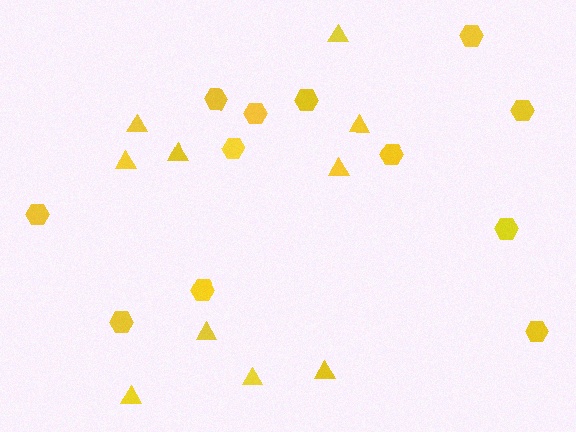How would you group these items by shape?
There are 2 groups: one group of triangles (10) and one group of hexagons (12).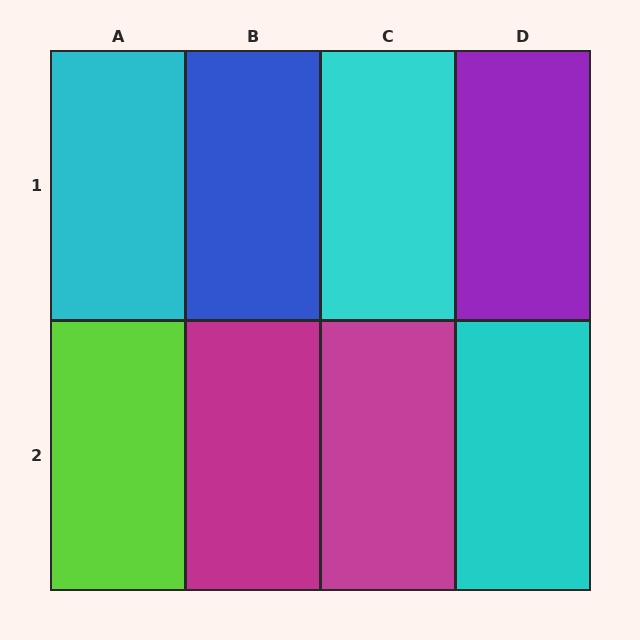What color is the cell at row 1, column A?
Cyan.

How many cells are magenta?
2 cells are magenta.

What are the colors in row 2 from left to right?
Lime, magenta, magenta, cyan.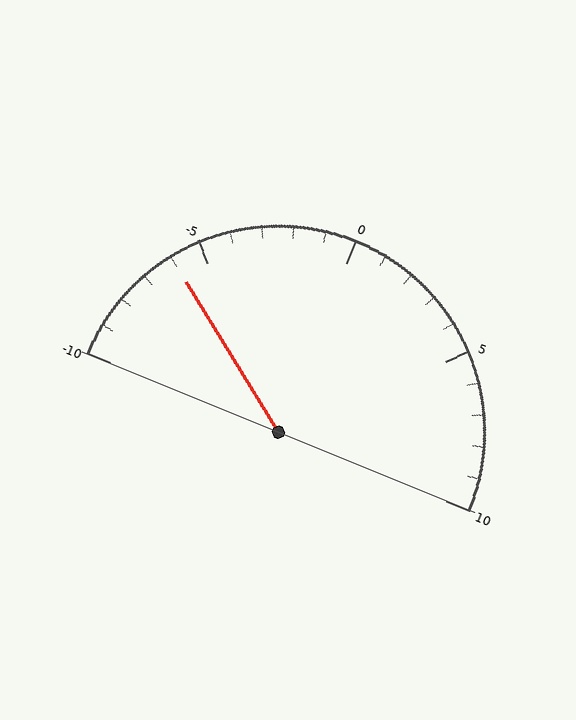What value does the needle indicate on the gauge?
The needle indicates approximately -6.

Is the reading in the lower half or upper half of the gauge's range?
The reading is in the lower half of the range (-10 to 10).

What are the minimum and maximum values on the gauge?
The gauge ranges from -10 to 10.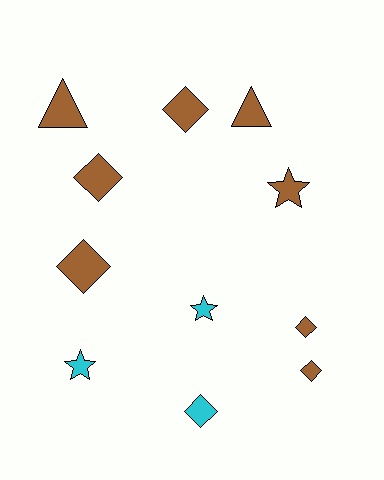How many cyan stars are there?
There are 2 cyan stars.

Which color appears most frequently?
Brown, with 8 objects.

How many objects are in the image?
There are 11 objects.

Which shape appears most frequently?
Diamond, with 6 objects.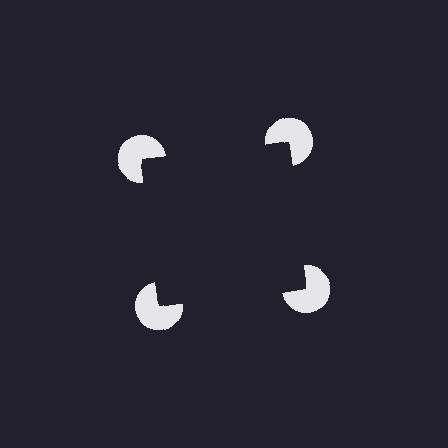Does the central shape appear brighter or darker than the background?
It typically appears slightly darker than the background, even though no actual brightness change is drawn.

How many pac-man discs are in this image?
There are 4 — one at each vertex of the illusory square.